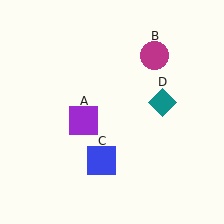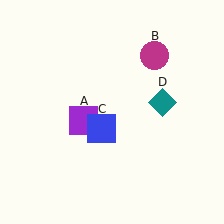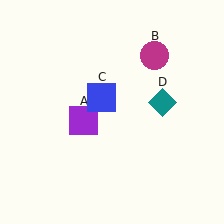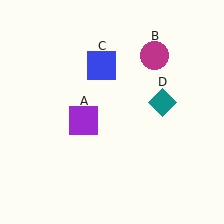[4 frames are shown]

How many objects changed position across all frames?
1 object changed position: blue square (object C).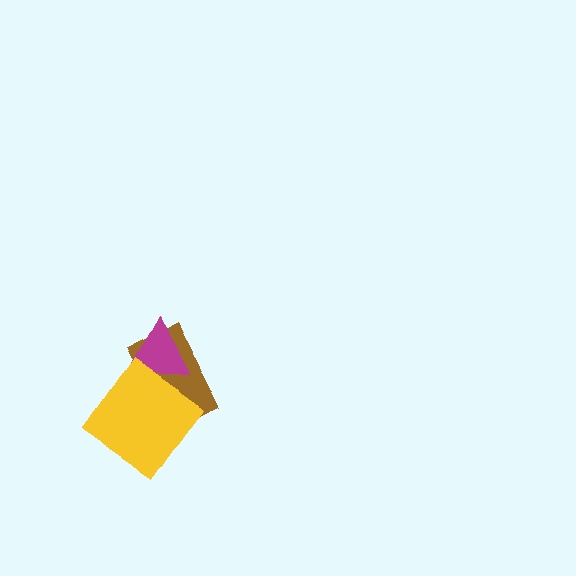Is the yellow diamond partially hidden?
No, no other shape covers it.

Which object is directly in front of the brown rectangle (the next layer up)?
The magenta triangle is directly in front of the brown rectangle.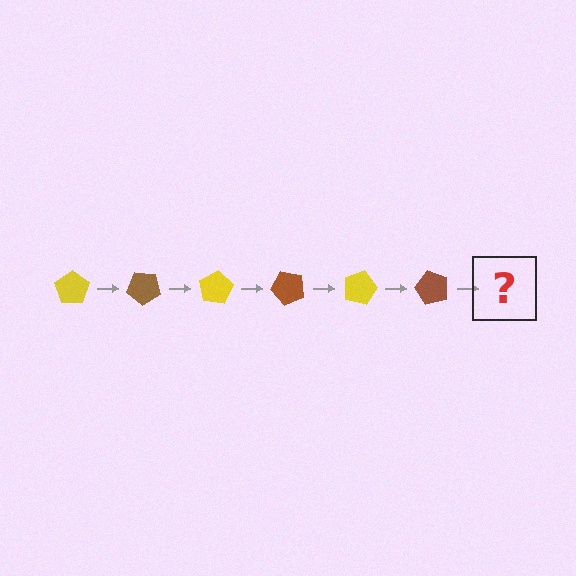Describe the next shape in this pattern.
It should be a yellow pentagon, rotated 240 degrees from the start.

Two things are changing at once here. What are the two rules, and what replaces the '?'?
The two rules are that it rotates 40 degrees each step and the color cycles through yellow and brown. The '?' should be a yellow pentagon, rotated 240 degrees from the start.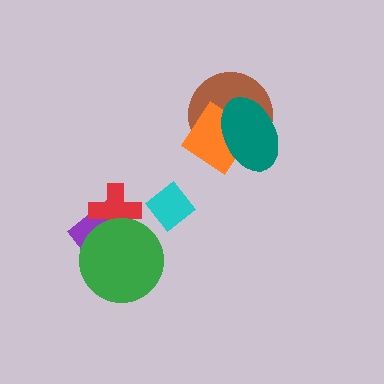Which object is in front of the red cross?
The green circle is in front of the red cross.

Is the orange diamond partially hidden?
Yes, it is partially covered by another shape.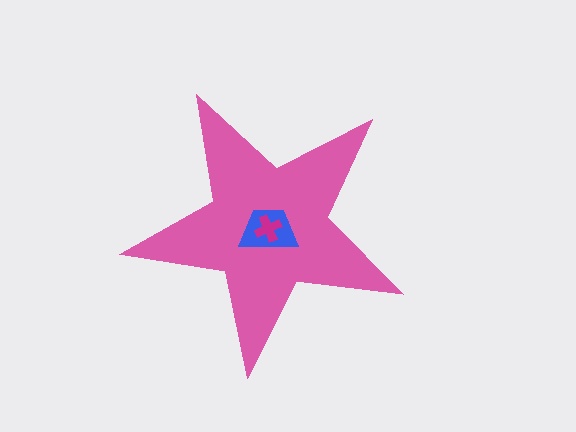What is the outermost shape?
The pink star.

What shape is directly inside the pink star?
The blue trapezoid.